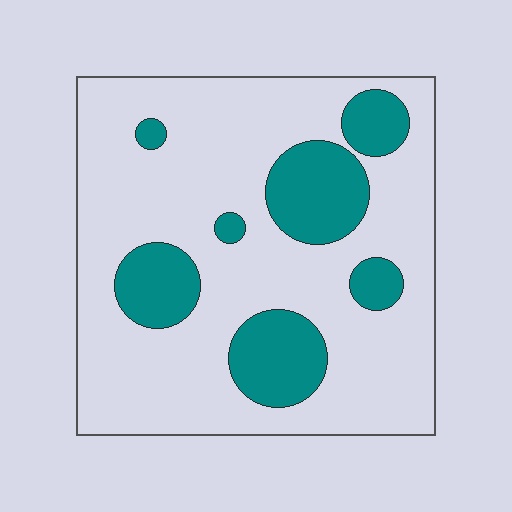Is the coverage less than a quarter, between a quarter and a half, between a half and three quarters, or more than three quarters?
Less than a quarter.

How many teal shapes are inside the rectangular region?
7.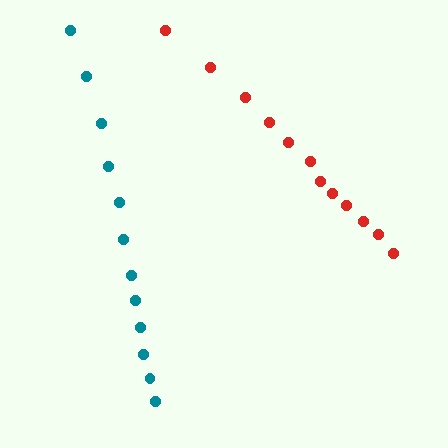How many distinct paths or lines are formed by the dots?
There are 2 distinct paths.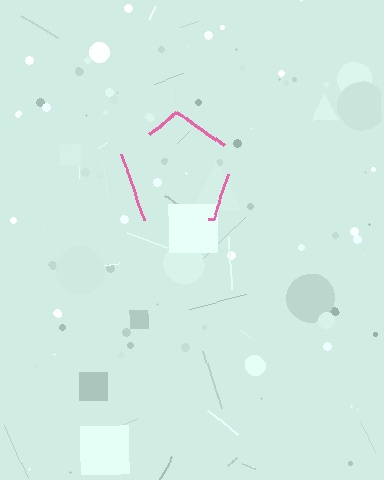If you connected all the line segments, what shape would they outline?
They would outline a pentagon.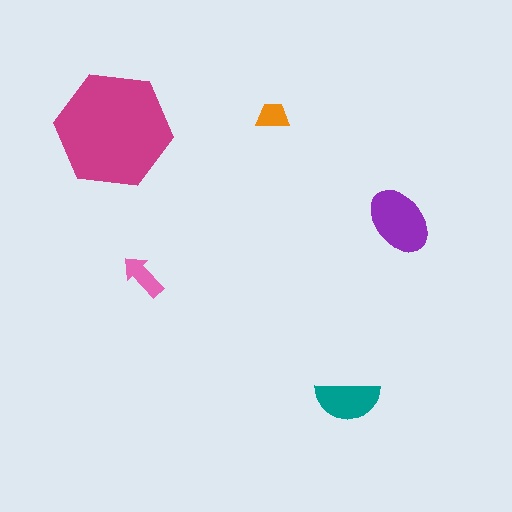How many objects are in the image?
There are 5 objects in the image.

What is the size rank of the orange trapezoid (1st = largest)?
5th.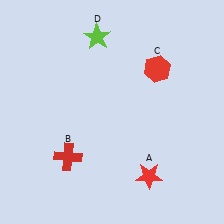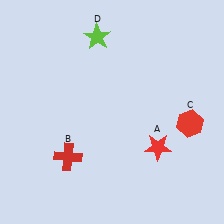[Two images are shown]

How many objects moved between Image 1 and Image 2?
2 objects moved between the two images.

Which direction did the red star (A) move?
The red star (A) moved up.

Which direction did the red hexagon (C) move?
The red hexagon (C) moved down.